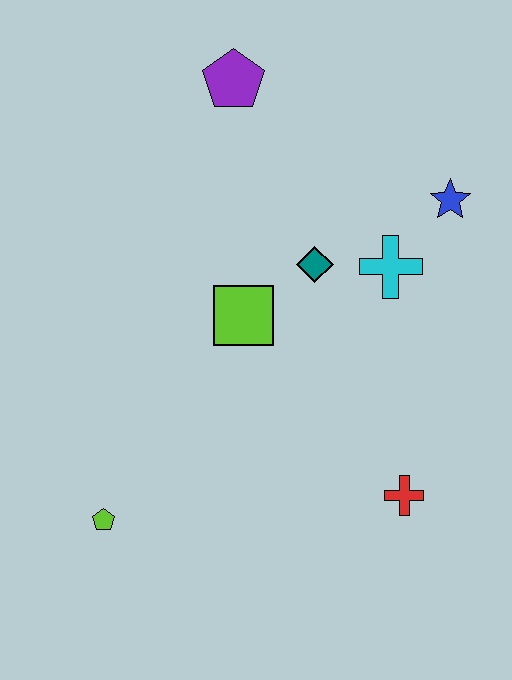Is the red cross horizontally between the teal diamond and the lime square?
No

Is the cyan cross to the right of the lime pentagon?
Yes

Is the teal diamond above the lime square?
Yes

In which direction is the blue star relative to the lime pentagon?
The blue star is to the right of the lime pentagon.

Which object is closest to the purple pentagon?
The teal diamond is closest to the purple pentagon.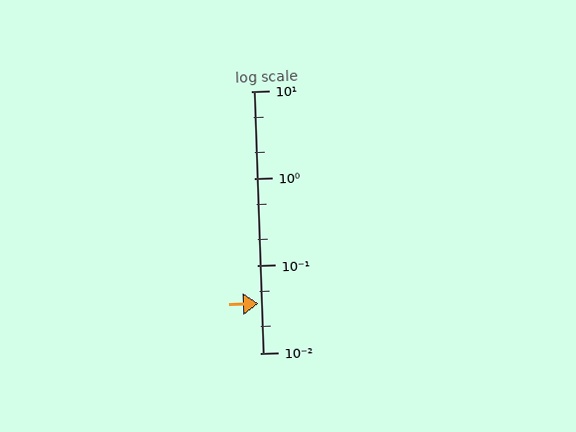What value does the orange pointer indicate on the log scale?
The pointer indicates approximately 0.037.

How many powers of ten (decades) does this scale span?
The scale spans 3 decades, from 0.01 to 10.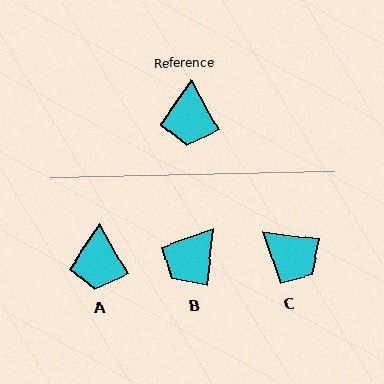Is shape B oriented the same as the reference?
No, it is off by about 35 degrees.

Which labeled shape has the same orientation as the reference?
A.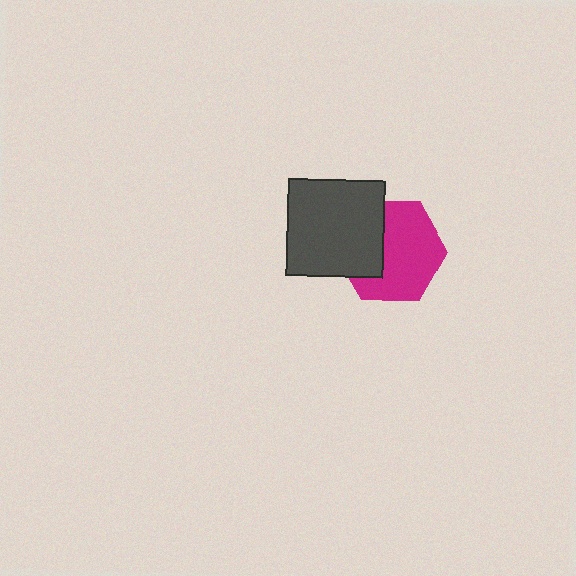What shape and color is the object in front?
The object in front is a dark gray square.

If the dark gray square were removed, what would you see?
You would see the complete magenta hexagon.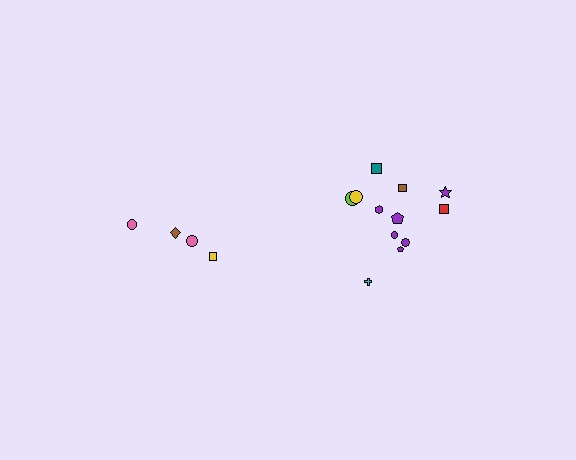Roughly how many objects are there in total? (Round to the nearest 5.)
Roughly 15 objects in total.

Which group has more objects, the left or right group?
The right group.